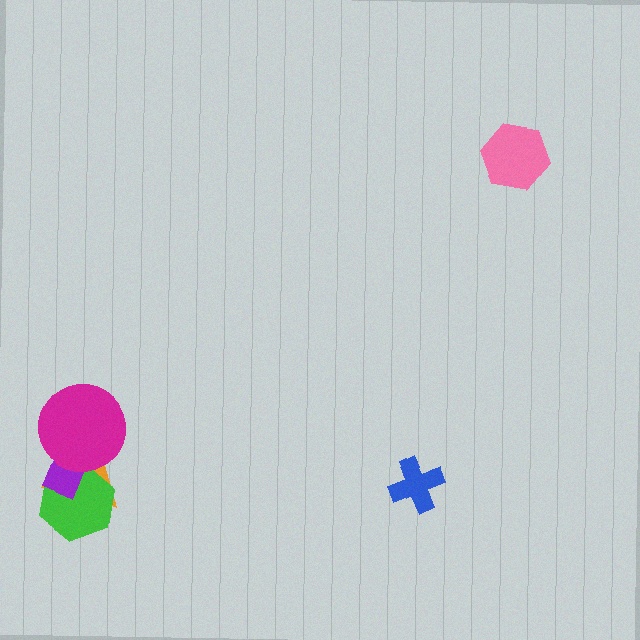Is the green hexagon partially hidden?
Yes, it is partially covered by another shape.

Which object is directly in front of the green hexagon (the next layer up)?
The purple rectangle is directly in front of the green hexagon.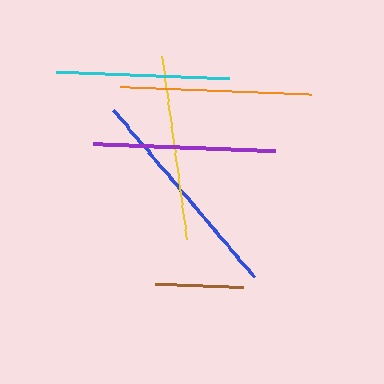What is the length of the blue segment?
The blue segment is approximately 218 pixels long.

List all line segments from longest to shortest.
From longest to shortest: blue, orange, yellow, purple, cyan, brown.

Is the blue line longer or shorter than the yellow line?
The blue line is longer than the yellow line.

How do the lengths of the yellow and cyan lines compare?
The yellow and cyan lines are approximately the same length.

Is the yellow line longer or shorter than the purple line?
The yellow line is longer than the purple line.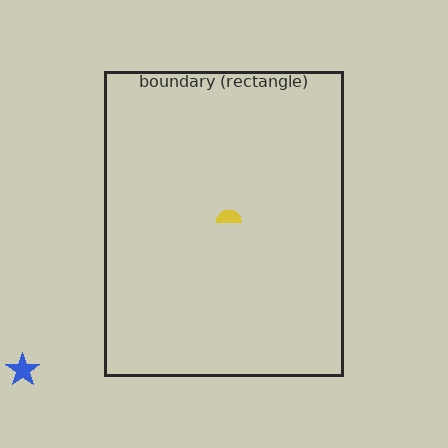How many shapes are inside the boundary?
1 inside, 1 outside.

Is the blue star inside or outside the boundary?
Outside.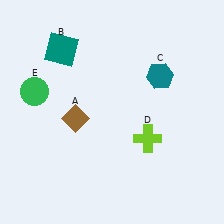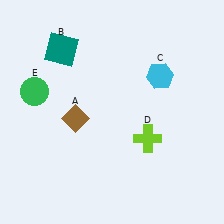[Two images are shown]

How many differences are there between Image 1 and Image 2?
There is 1 difference between the two images.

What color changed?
The hexagon (C) changed from teal in Image 1 to cyan in Image 2.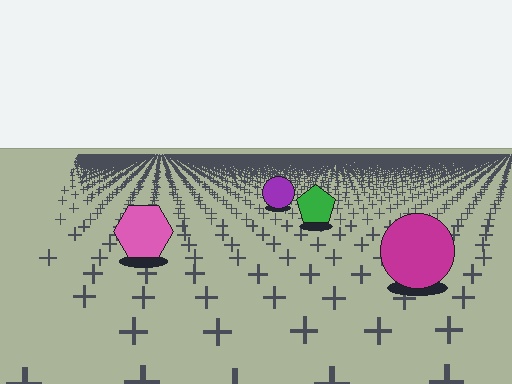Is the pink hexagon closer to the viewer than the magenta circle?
No. The magenta circle is closer — you can tell from the texture gradient: the ground texture is coarser near it.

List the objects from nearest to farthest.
From nearest to farthest: the magenta circle, the pink hexagon, the green pentagon, the purple circle.